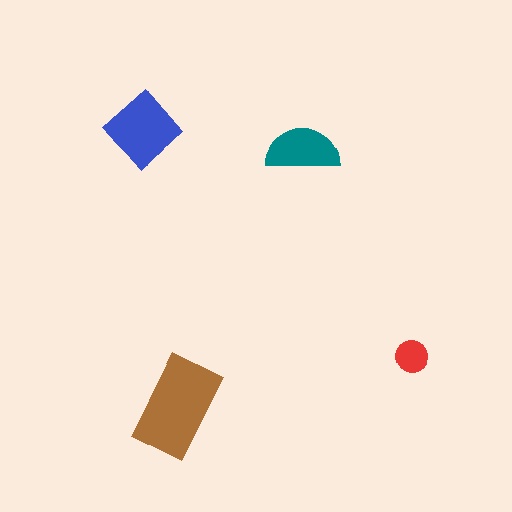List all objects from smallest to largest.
The red circle, the teal semicircle, the blue diamond, the brown rectangle.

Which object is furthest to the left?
The blue diamond is leftmost.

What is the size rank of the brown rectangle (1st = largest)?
1st.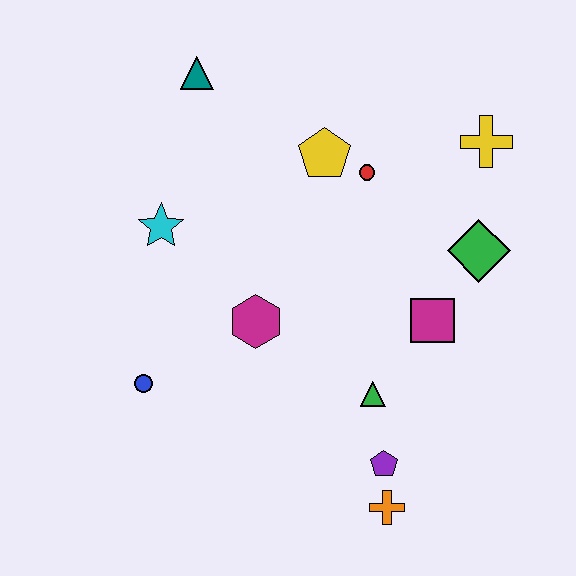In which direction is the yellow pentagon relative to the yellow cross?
The yellow pentagon is to the left of the yellow cross.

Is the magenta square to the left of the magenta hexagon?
No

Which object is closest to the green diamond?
The magenta square is closest to the green diamond.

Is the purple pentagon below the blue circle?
Yes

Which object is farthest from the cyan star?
The orange cross is farthest from the cyan star.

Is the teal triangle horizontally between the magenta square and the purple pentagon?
No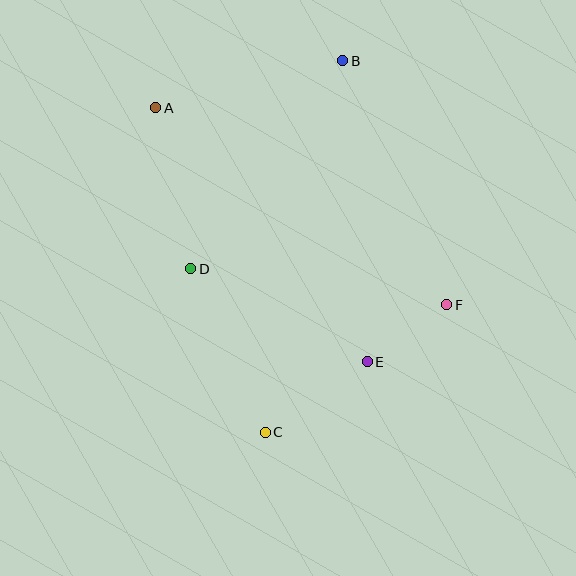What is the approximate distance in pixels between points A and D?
The distance between A and D is approximately 165 pixels.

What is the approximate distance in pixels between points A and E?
The distance between A and E is approximately 331 pixels.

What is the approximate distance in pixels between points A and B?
The distance between A and B is approximately 193 pixels.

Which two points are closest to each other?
Points E and F are closest to each other.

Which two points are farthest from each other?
Points B and C are farthest from each other.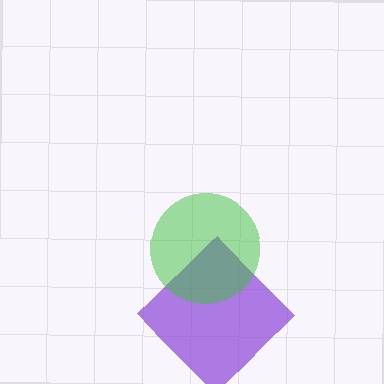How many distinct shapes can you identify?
There are 2 distinct shapes: a purple diamond, a green circle.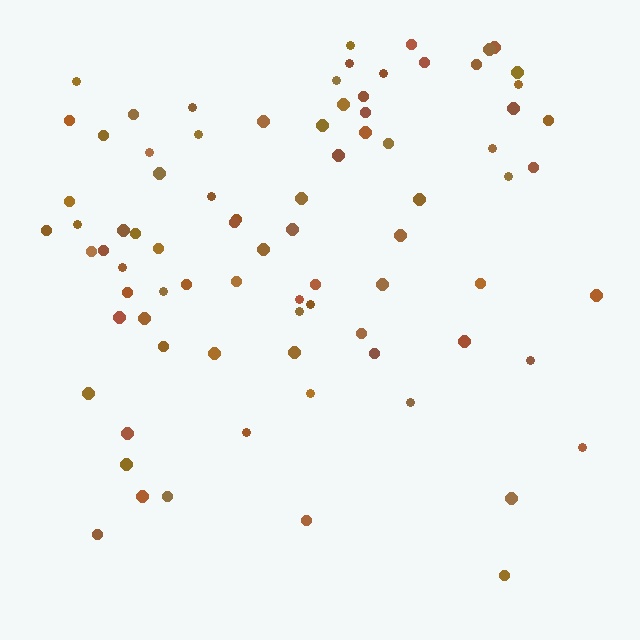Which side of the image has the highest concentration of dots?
The top.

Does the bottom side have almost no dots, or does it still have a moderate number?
Still a moderate number, just noticeably fewer than the top.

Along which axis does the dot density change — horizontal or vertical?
Vertical.